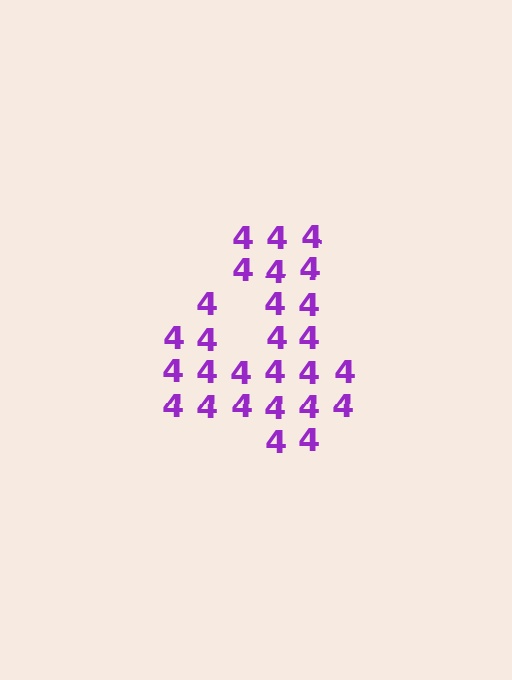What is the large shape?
The large shape is the digit 4.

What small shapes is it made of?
It is made of small digit 4's.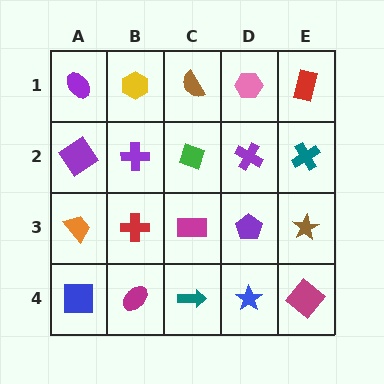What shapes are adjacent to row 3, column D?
A purple cross (row 2, column D), a blue star (row 4, column D), a magenta rectangle (row 3, column C), a brown star (row 3, column E).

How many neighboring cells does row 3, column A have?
3.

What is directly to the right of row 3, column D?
A brown star.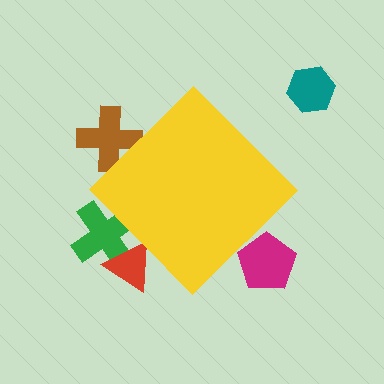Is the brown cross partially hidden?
Yes, the brown cross is partially hidden behind the yellow diamond.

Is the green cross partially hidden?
Yes, the green cross is partially hidden behind the yellow diamond.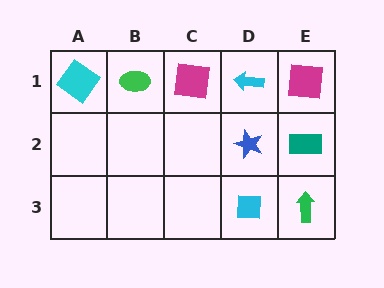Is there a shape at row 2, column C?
No, that cell is empty.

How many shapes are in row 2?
2 shapes.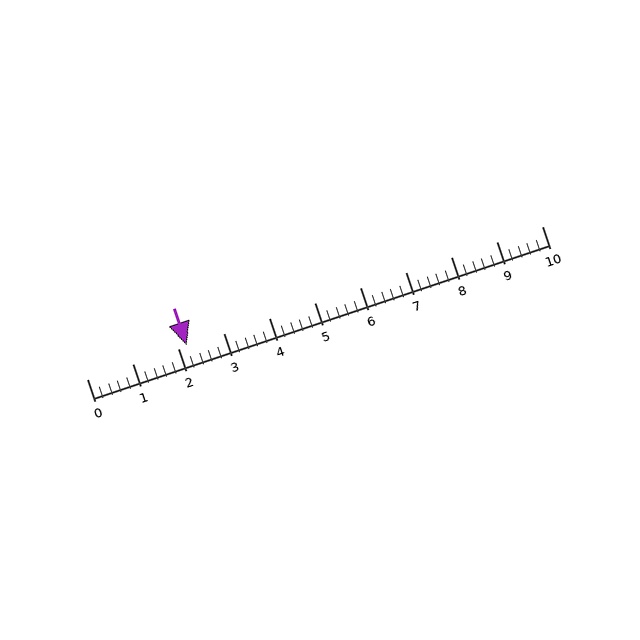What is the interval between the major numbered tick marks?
The major tick marks are spaced 1 units apart.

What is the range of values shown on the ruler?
The ruler shows values from 0 to 10.